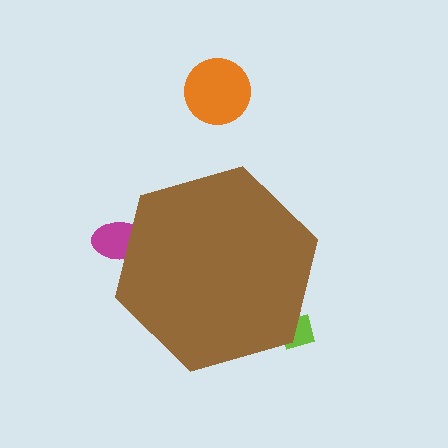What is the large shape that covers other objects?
A brown hexagon.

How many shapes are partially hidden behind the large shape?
2 shapes are partially hidden.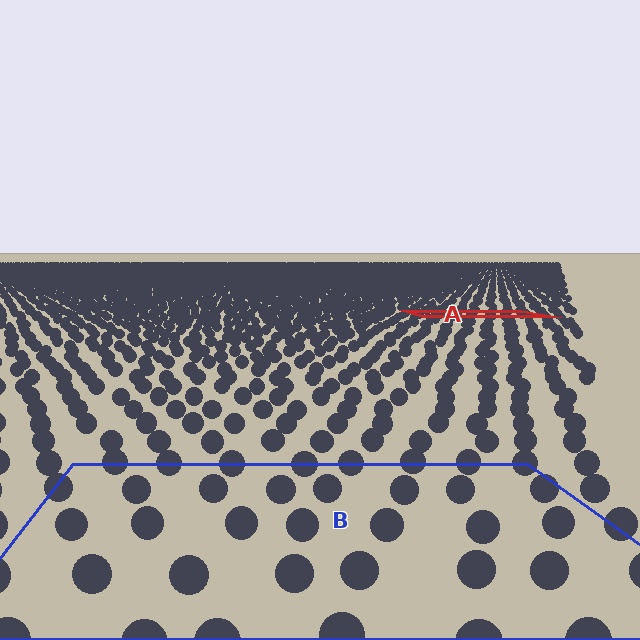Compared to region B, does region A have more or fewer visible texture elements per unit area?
Region A has more texture elements per unit area — they are packed more densely because it is farther away.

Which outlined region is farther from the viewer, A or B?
Region A is farther from the viewer — the texture elements inside it appear smaller and more densely packed.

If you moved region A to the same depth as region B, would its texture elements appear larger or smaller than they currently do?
They would appear larger. At a closer depth, the same texture elements are projected at a bigger on-screen size.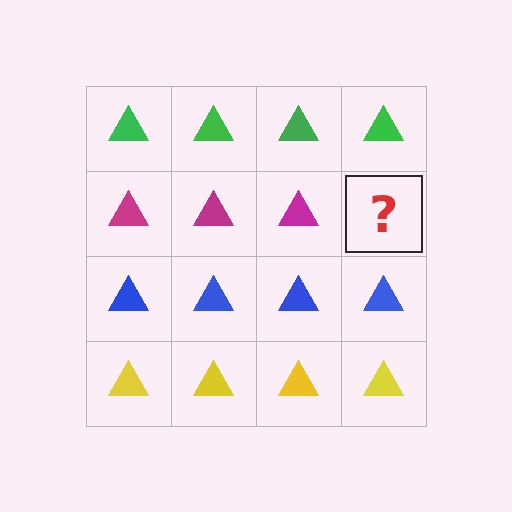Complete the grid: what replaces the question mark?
The question mark should be replaced with a magenta triangle.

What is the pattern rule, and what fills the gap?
The rule is that each row has a consistent color. The gap should be filled with a magenta triangle.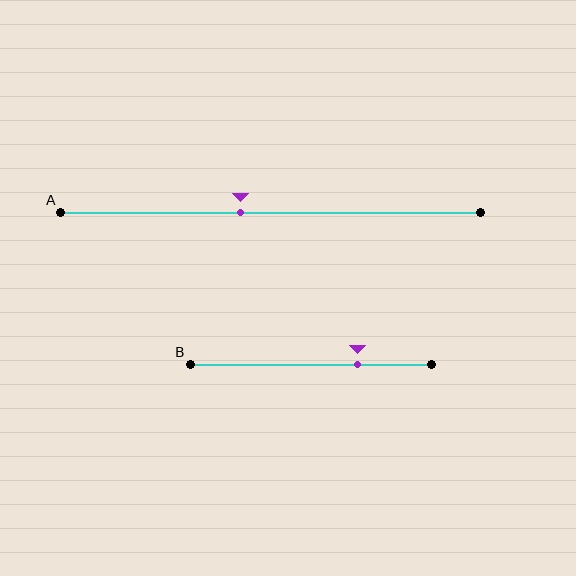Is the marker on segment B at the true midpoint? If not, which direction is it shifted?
No, the marker on segment B is shifted to the right by about 19% of the segment length.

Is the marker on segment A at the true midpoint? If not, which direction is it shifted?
No, the marker on segment A is shifted to the left by about 7% of the segment length.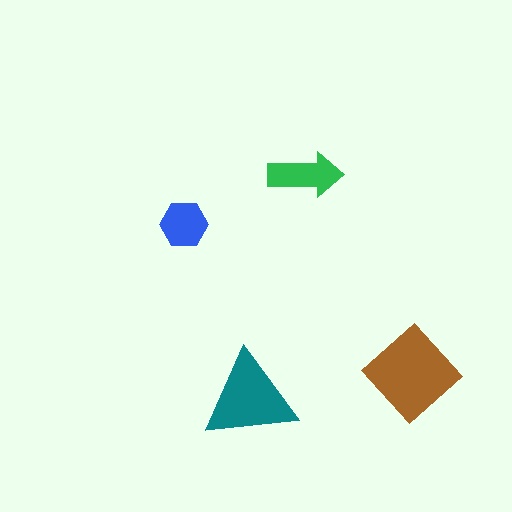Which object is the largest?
The brown diamond.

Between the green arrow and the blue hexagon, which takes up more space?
The green arrow.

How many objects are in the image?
There are 4 objects in the image.